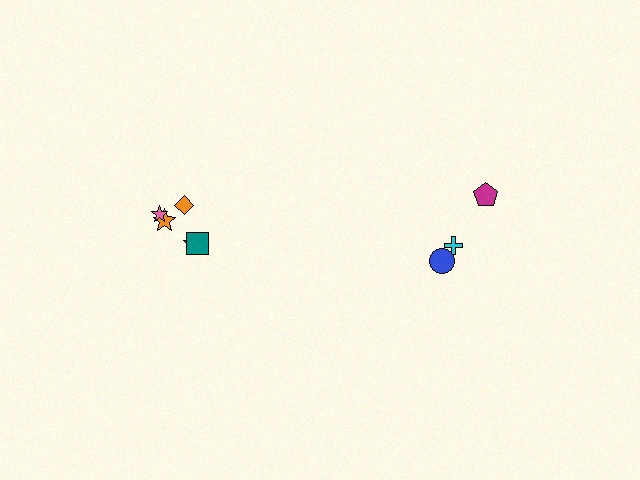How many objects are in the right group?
There are 3 objects.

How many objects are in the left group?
There are 5 objects.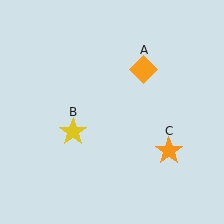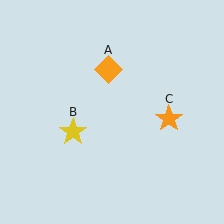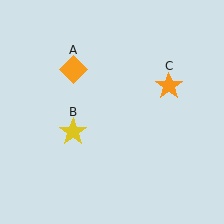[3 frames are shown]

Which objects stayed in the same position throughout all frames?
Yellow star (object B) remained stationary.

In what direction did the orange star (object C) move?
The orange star (object C) moved up.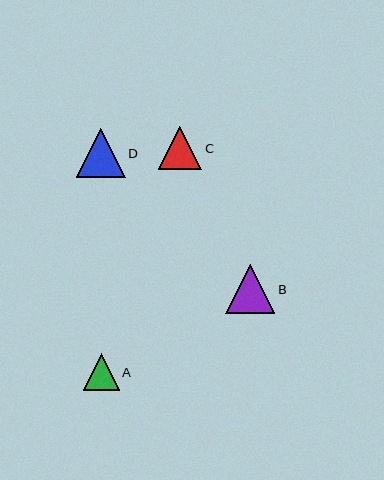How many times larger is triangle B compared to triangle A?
Triangle B is approximately 1.4 times the size of triangle A.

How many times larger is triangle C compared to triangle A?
Triangle C is approximately 1.2 times the size of triangle A.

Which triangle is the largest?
Triangle B is the largest with a size of approximately 50 pixels.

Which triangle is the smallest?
Triangle A is the smallest with a size of approximately 36 pixels.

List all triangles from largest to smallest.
From largest to smallest: B, D, C, A.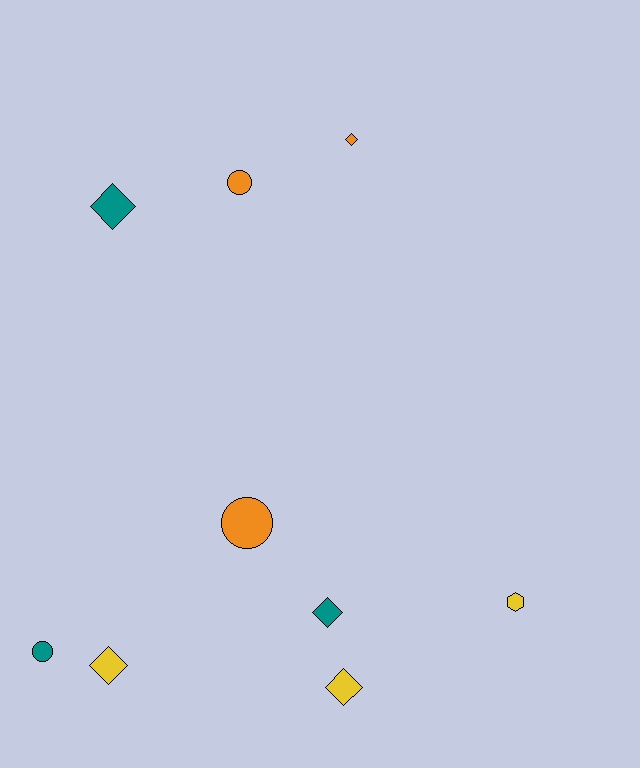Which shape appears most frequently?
Diamond, with 5 objects.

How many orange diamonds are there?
There is 1 orange diamond.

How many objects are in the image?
There are 9 objects.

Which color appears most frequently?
Teal, with 3 objects.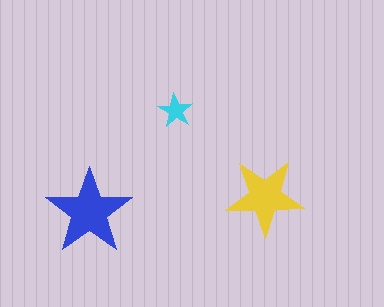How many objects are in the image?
There are 3 objects in the image.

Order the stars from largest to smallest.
the blue one, the yellow one, the cyan one.